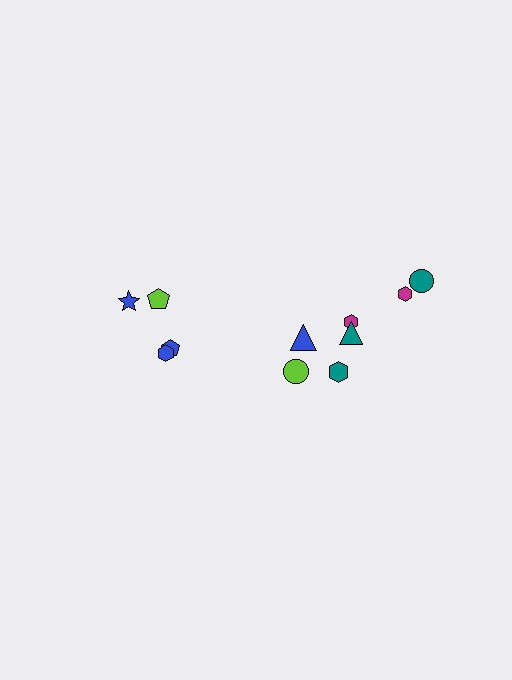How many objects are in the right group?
There are 7 objects.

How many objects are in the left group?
There are 4 objects.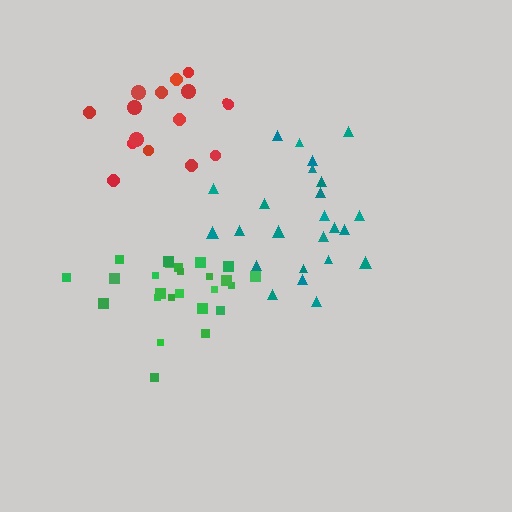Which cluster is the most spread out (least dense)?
Red.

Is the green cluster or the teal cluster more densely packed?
Green.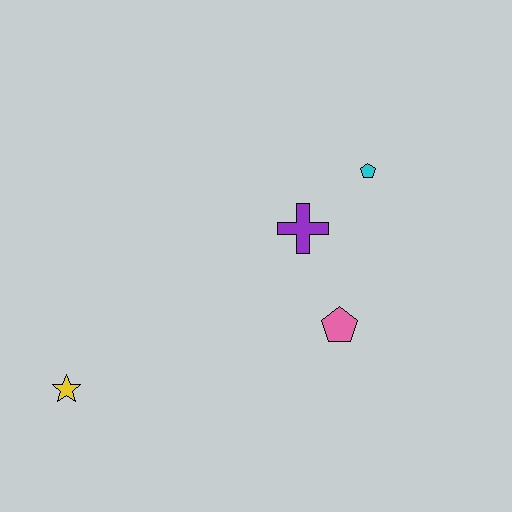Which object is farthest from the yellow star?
The cyan pentagon is farthest from the yellow star.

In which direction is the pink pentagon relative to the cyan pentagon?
The pink pentagon is below the cyan pentagon.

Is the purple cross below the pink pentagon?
No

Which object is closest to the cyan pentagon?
The purple cross is closest to the cyan pentagon.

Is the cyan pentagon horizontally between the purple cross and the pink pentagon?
No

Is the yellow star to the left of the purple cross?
Yes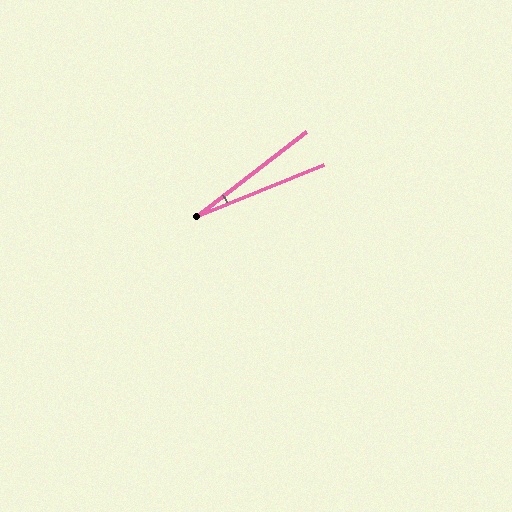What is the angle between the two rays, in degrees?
Approximately 15 degrees.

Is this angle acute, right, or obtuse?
It is acute.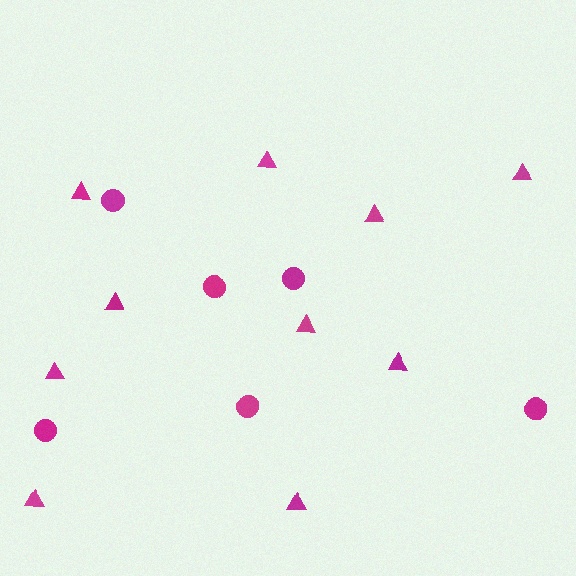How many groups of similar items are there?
There are 2 groups: one group of circles (6) and one group of triangles (10).